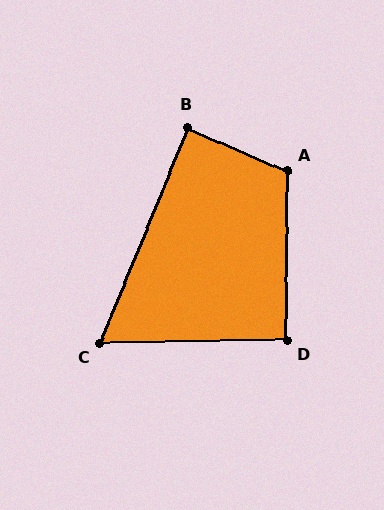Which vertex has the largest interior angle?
A, at approximately 113 degrees.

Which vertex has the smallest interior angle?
C, at approximately 67 degrees.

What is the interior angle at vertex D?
Approximately 91 degrees (approximately right).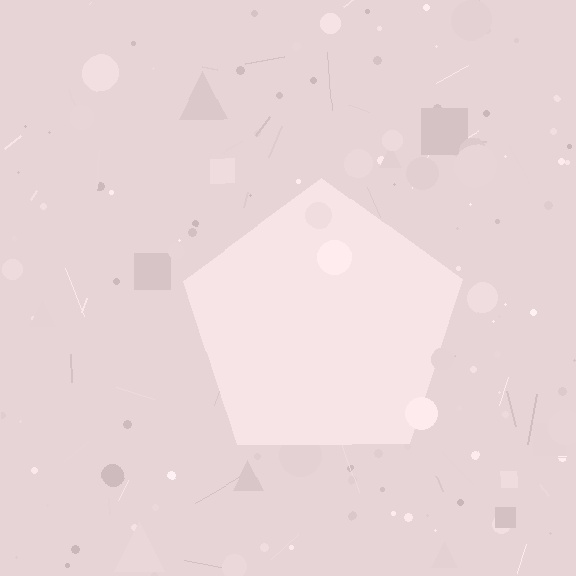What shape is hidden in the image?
A pentagon is hidden in the image.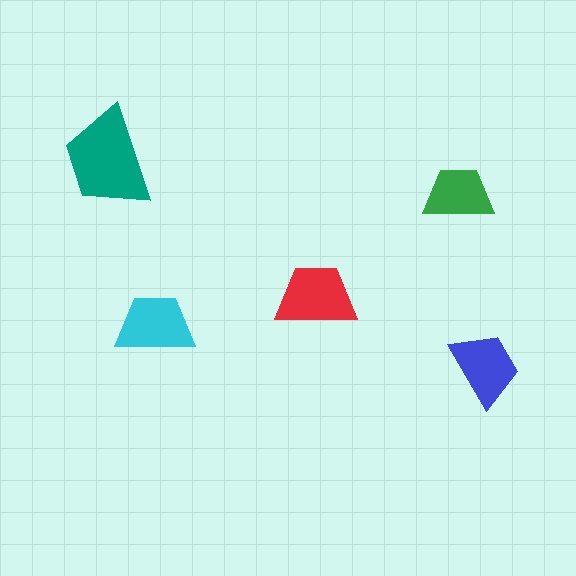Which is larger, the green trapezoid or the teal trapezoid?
The teal one.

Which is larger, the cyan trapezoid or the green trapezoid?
The cyan one.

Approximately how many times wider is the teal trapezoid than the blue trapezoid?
About 1.5 times wider.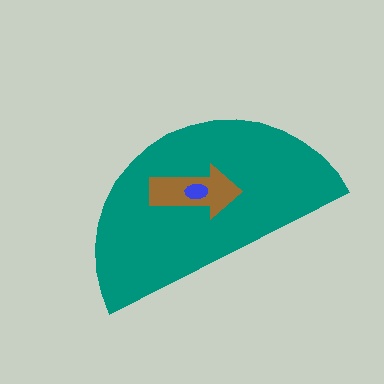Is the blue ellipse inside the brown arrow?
Yes.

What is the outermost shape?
The teal semicircle.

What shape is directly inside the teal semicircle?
The brown arrow.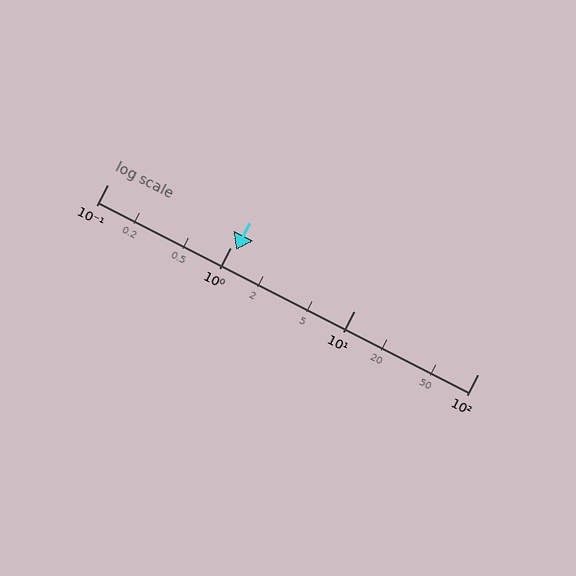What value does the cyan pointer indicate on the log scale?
The pointer indicates approximately 1.1.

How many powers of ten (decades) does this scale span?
The scale spans 3 decades, from 0.1 to 100.